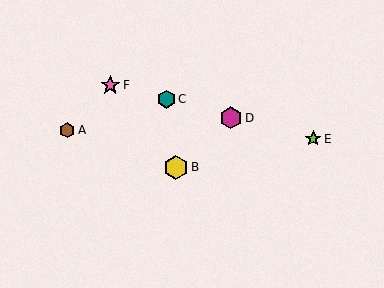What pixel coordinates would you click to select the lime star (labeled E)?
Click at (313, 139) to select the lime star E.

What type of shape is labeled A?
Shape A is a brown hexagon.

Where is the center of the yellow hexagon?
The center of the yellow hexagon is at (176, 167).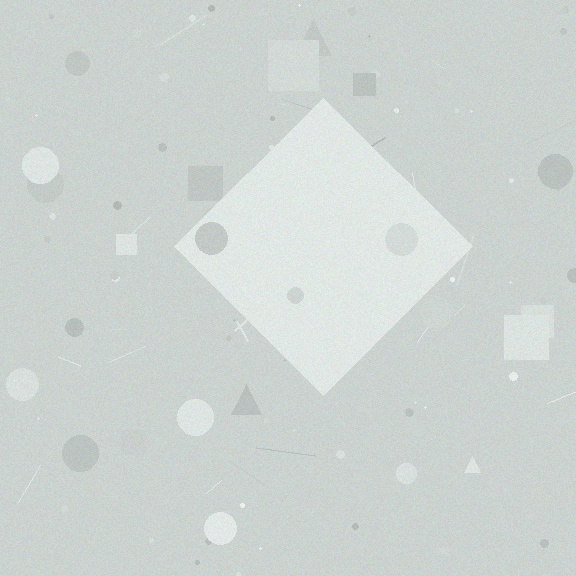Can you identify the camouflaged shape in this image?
The camouflaged shape is a diamond.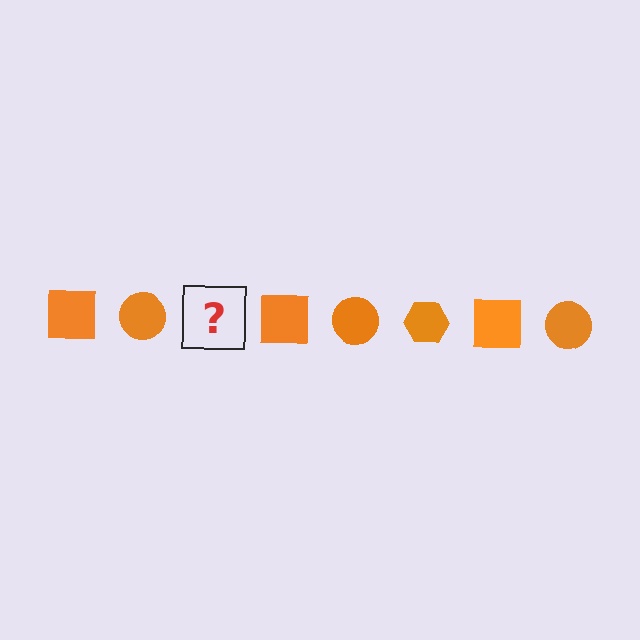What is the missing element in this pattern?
The missing element is an orange hexagon.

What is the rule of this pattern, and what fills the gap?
The rule is that the pattern cycles through square, circle, hexagon shapes in orange. The gap should be filled with an orange hexagon.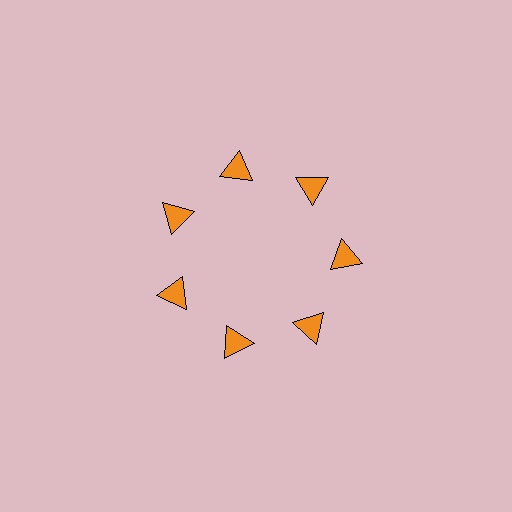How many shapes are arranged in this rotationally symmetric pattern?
There are 7 shapes, arranged in 7 groups of 1.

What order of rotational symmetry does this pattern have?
This pattern has 7-fold rotational symmetry.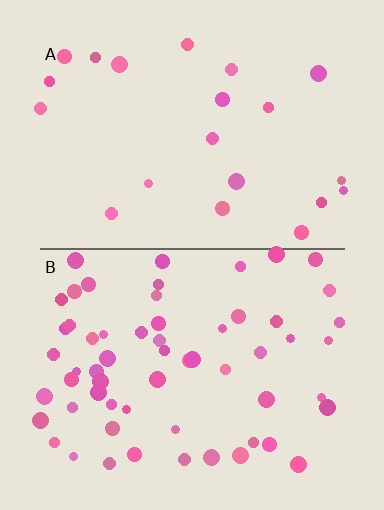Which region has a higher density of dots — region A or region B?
B (the bottom).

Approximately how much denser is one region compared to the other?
Approximately 2.8× — region B over region A.